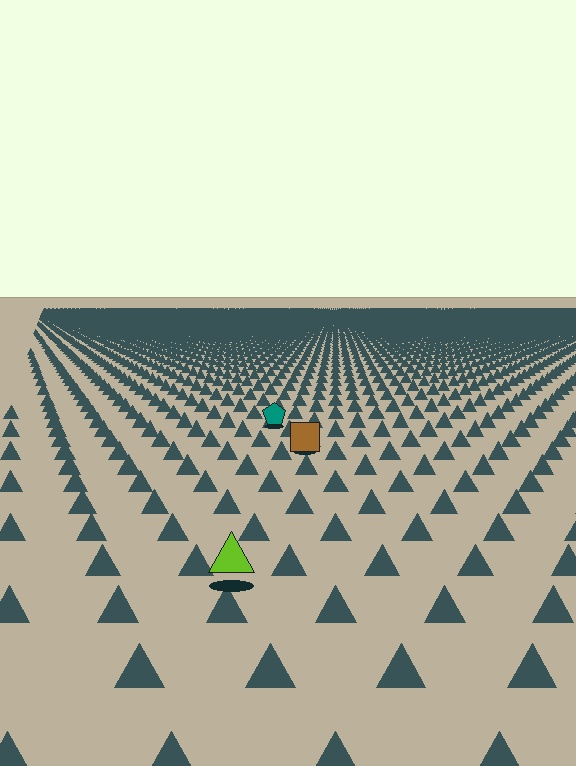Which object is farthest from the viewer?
The teal pentagon is farthest from the viewer. It appears smaller and the ground texture around it is denser.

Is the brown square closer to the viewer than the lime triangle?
No. The lime triangle is closer — you can tell from the texture gradient: the ground texture is coarser near it.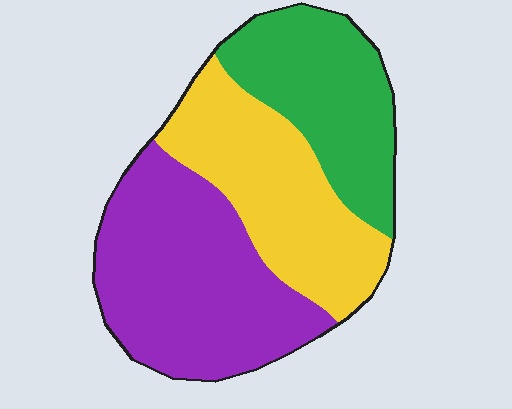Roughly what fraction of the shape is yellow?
Yellow covers around 30% of the shape.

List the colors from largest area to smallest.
From largest to smallest: purple, yellow, green.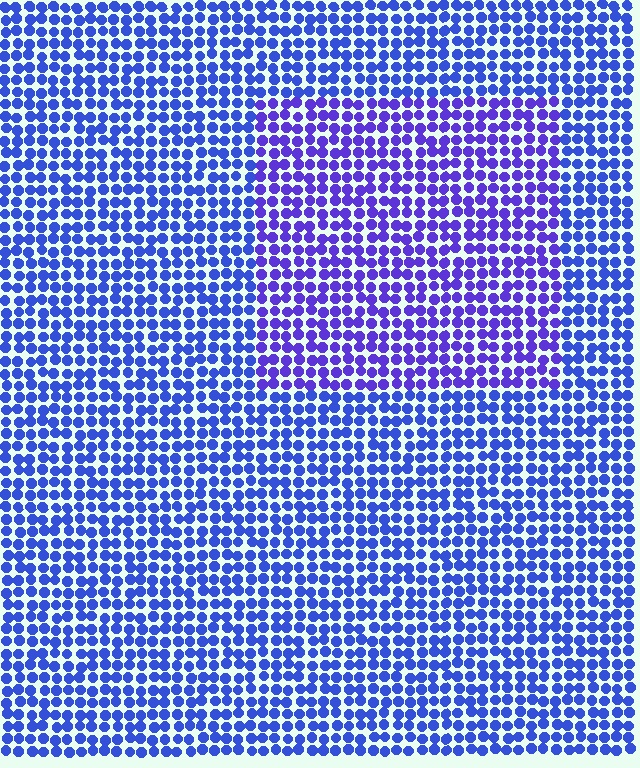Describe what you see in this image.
The image is filled with small blue elements in a uniform arrangement. A rectangle-shaped region is visible where the elements are tinted to a slightly different hue, forming a subtle color boundary.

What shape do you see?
I see a rectangle.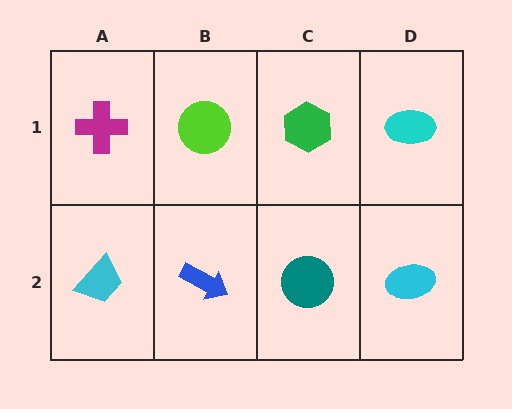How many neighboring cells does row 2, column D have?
2.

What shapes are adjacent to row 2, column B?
A lime circle (row 1, column B), a cyan trapezoid (row 2, column A), a teal circle (row 2, column C).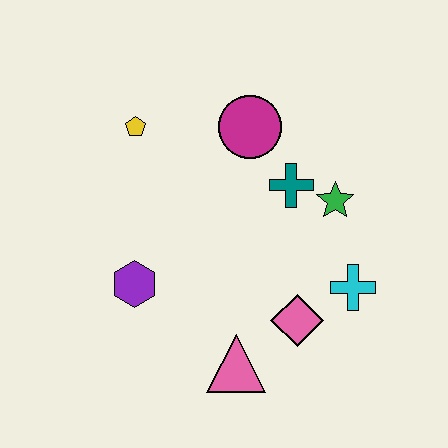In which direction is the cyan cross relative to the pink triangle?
The cyan cross is to the right of the pink triangle.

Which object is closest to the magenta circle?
The teal cross is closest to the magenta circle.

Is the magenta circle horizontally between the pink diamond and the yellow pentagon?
Yes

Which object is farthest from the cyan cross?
The yellow pentagon is farthest from the cyan cross.